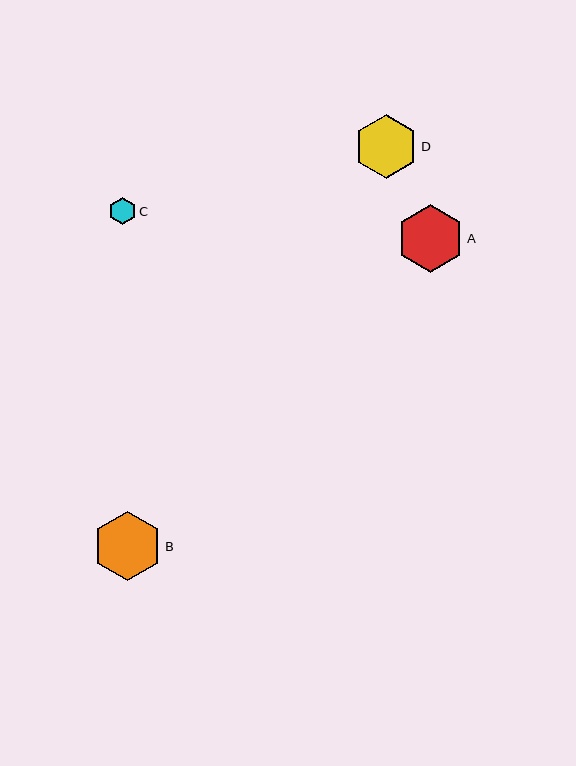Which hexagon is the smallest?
Hexagon C is the smallest with a size of approximately 27 pixels.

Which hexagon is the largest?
Hexagon B is the largest with a size of approximately 69 pixels.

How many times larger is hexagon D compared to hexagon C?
Hexagon D is approximately 2.3 times the size of hexagon C.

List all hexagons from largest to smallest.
From largest to smallest: B, A, D, C.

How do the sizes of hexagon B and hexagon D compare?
Hexagon B and hexagon D are approximately the same size.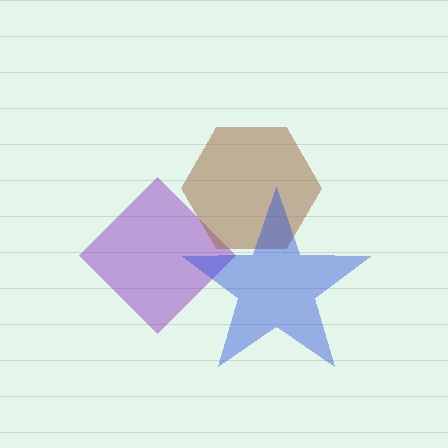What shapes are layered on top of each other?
The layered shapes are: a purple diamond, a brown hexagon, a blue star.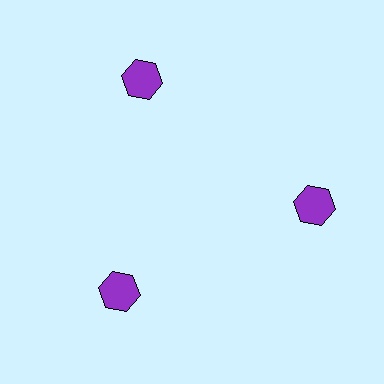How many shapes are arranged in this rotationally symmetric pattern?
There are 3 shapes, arranged in 3 groups of 1.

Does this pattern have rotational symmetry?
Yes, this pattern has 3-fold rotational symmetry. It looks the same after rotating 120 degrees around the center.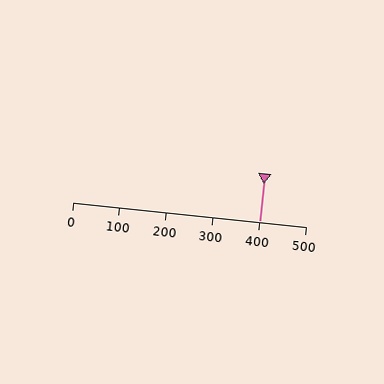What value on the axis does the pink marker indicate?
The marker indicates approximately 400.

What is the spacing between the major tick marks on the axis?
The major ticks are spaced 100 apart.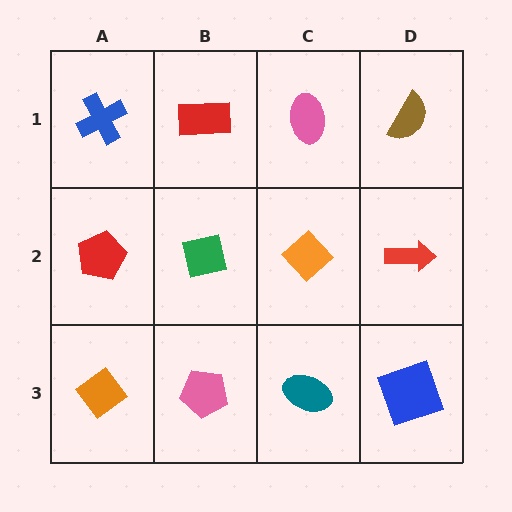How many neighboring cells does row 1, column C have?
3.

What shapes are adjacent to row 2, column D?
A brown semicircle (row 1, column D), a blue square (row 3, column D), an orange diamond (row 2, column C).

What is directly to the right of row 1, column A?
A red rectangle.